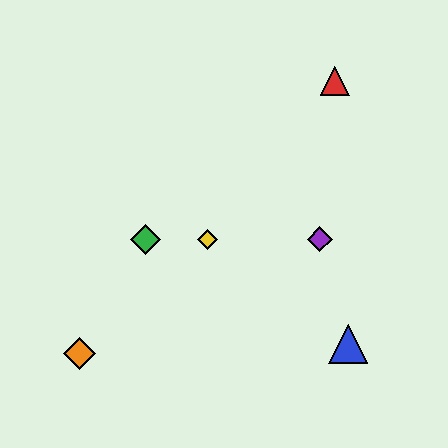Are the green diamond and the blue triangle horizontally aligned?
No, the green diamond is at y≈239 and the blue triangle is at y≈344.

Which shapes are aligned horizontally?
The green diamond, the yellow diamond, the purple diamond are aligned horizontally.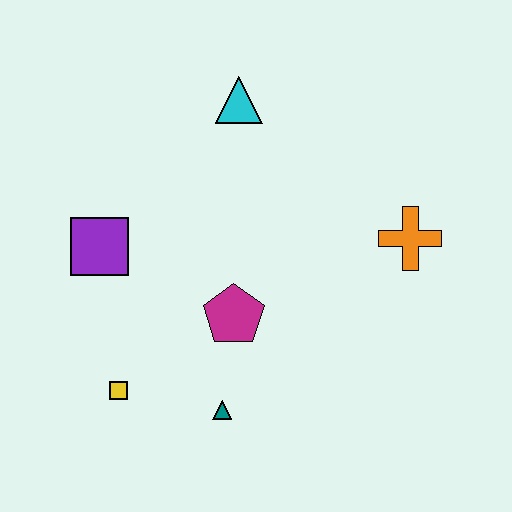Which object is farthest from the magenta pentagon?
The cyan triangle is farthest from the magenta pentagon.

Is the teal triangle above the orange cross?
No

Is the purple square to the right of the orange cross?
No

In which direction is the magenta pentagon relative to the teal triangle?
The magenta pentagon is above the teal triangle.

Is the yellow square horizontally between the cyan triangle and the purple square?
Yes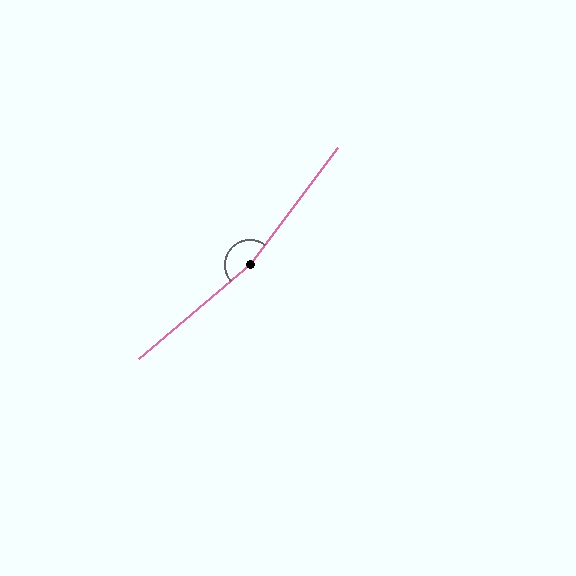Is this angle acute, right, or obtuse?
It is obtuse.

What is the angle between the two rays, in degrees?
Approximately 167 degrees.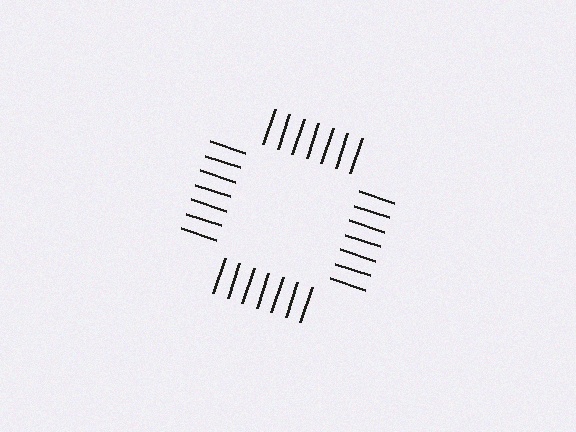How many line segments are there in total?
28 — 7 along each of the 4 edges.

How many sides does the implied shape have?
4 sides — the line-ends trace a square.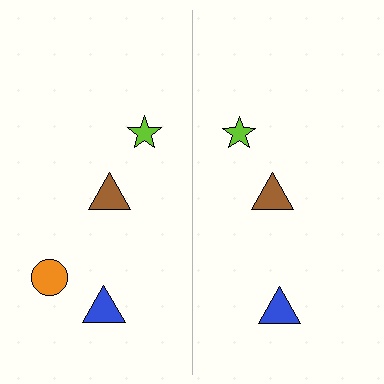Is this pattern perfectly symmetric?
No, the pattern is not perfectly symmetric. A orange circle is missing from the right side.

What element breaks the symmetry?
A orange circle is missing from the right side.